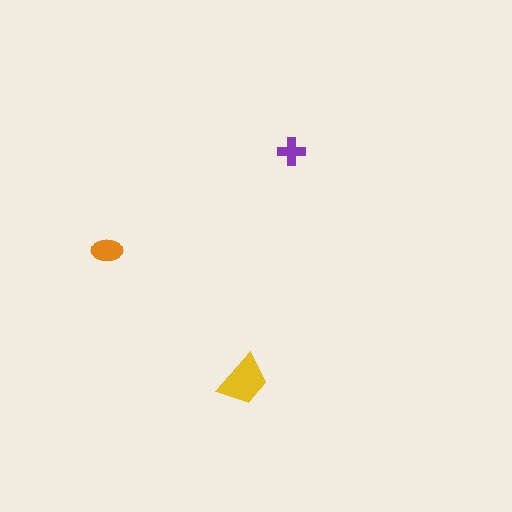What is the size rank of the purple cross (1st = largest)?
3rd.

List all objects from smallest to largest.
The purple cross, the orange ellipse, the yellow trapezoid.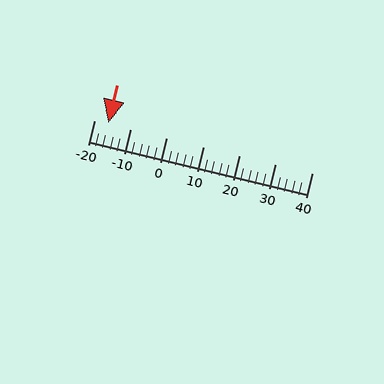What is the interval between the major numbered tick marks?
The major tick marks are spaced 10 units apart.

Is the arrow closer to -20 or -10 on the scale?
The arrow is closer to -20.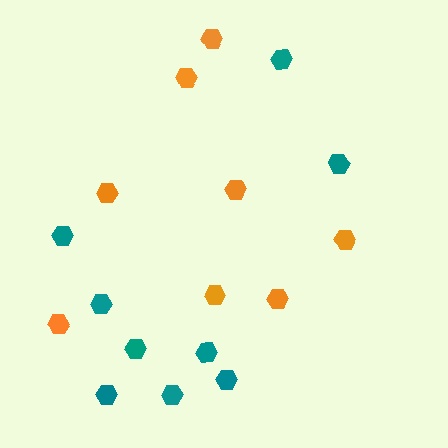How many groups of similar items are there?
There are 2 groups: one group of teal hexagons (9) and one group of orange hexagons (8).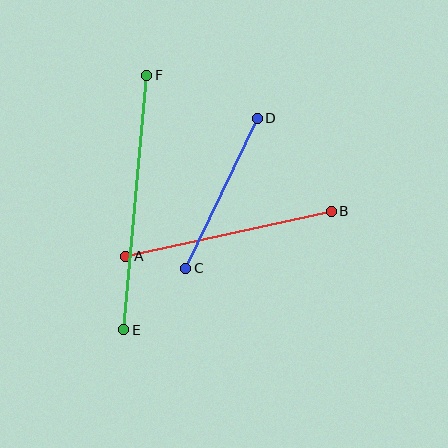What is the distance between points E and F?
The distance is approximately 256 pixels.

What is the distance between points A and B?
The distance is approximately 211 pixels.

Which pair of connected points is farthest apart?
Points E and F are farthest apart.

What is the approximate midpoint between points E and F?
The midpoint is at approximately (135, 202) pixels.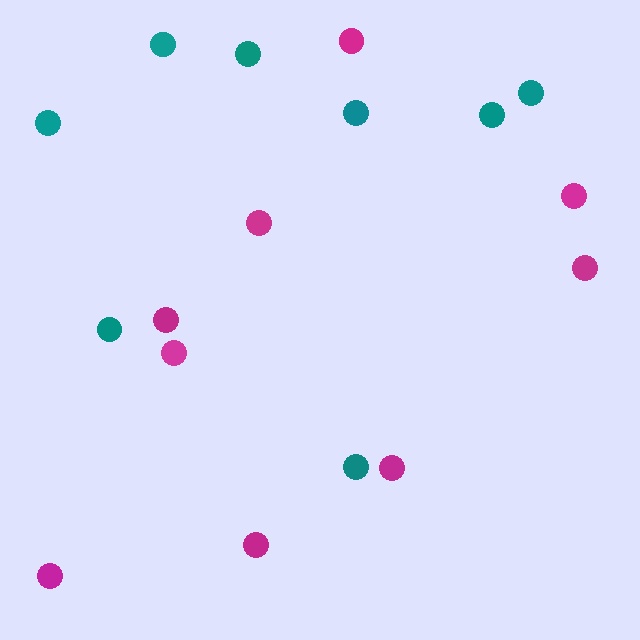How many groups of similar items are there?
There are 2 groups: one group of teal circles (8) and one group of magenta circles (9).